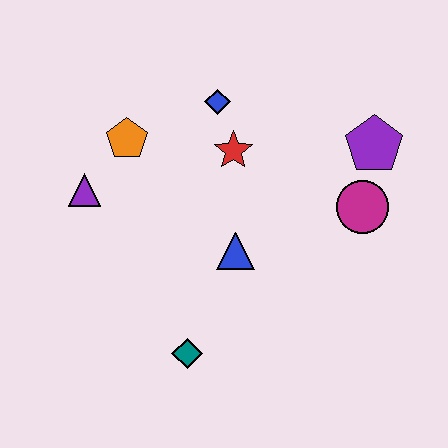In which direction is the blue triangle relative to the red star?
The blue triangle is below the red star.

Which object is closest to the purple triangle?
The orange pentagon is closest to the purple triangle.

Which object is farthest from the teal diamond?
The purple pentagon is farthest from the teal diamond.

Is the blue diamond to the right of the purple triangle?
Yes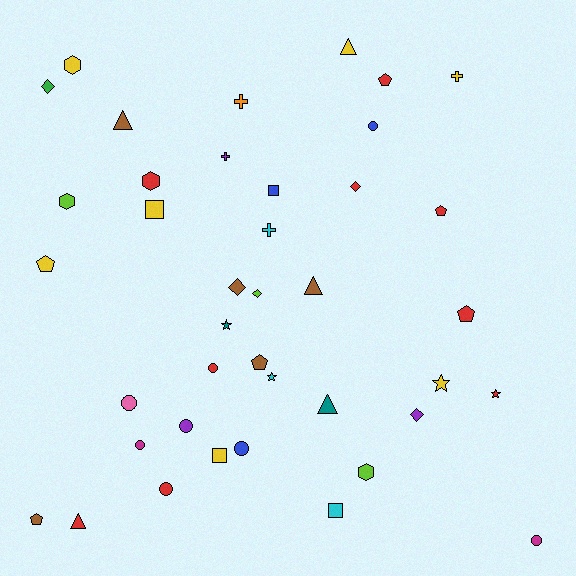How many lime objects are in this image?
There are 3 lime objects.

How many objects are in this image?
There are 40 objects.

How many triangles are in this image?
There are 5 triangles.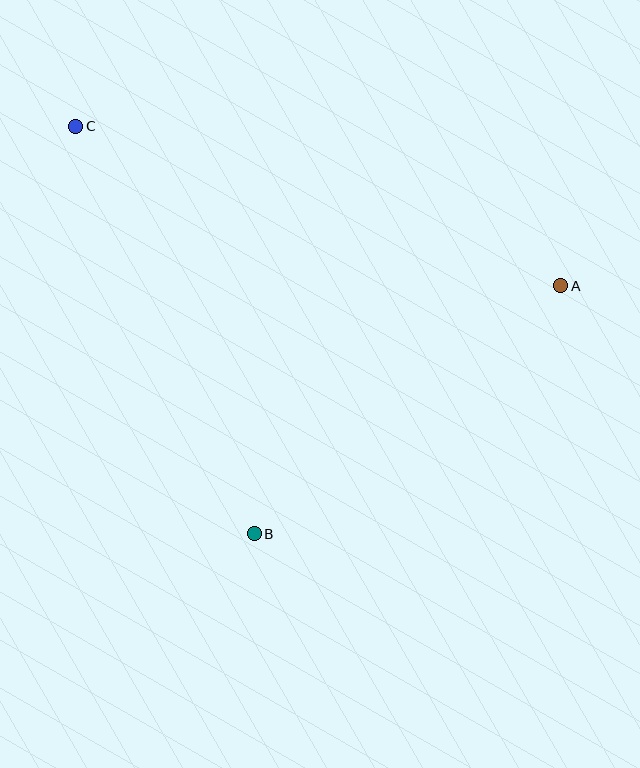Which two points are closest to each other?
Points A and B are closest to each other.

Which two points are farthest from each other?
Points A and C are farthest from each other.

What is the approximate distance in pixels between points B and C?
The distance between B and C is approximately 445 pixels.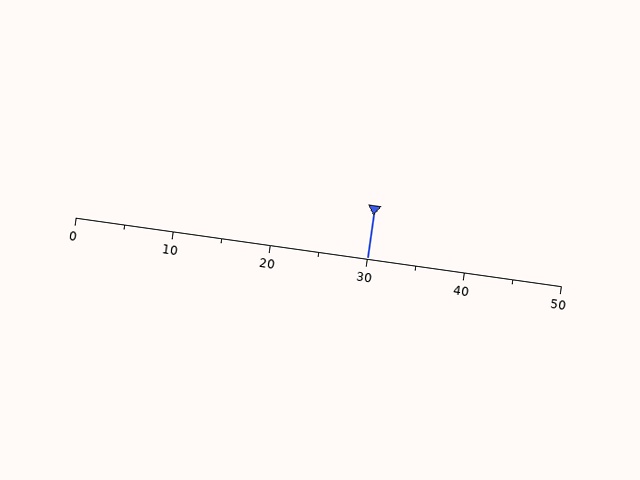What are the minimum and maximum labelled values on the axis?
The axis runs from 0 to 50.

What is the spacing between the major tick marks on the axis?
The major ticks are spaced 10 apart.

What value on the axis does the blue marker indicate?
The marker indicates approximately 30.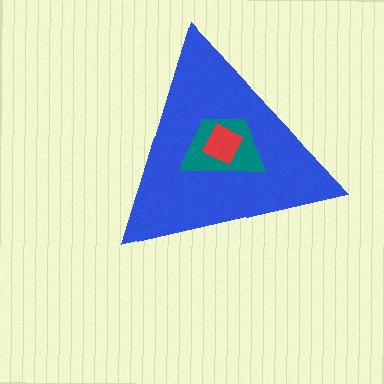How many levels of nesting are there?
3.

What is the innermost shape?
The red diamond.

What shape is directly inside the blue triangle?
The teal trapezoid.